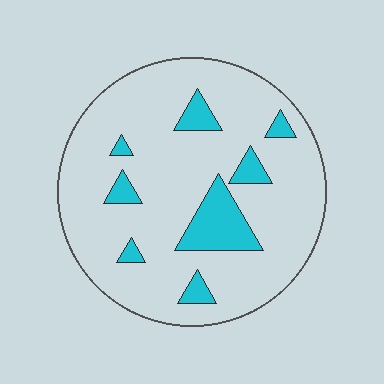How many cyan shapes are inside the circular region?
8.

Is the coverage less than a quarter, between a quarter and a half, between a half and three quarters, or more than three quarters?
Less than a quarter.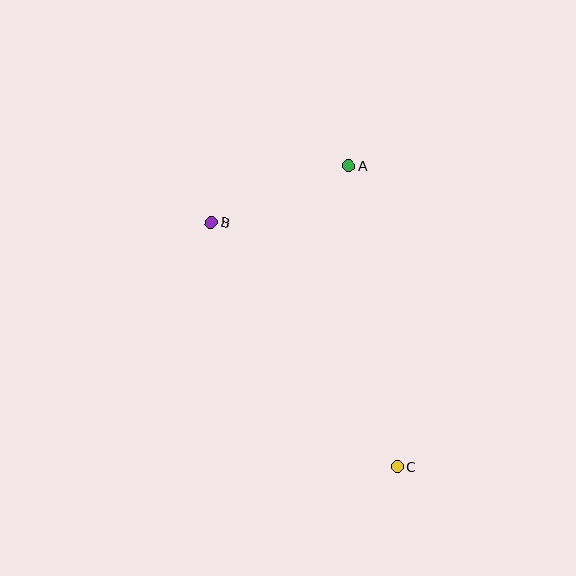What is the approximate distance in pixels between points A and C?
The distance between A and C is approximately 305 pixels.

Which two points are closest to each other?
Points A and B are closest to each other.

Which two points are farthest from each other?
Points B and C are farthest from each other.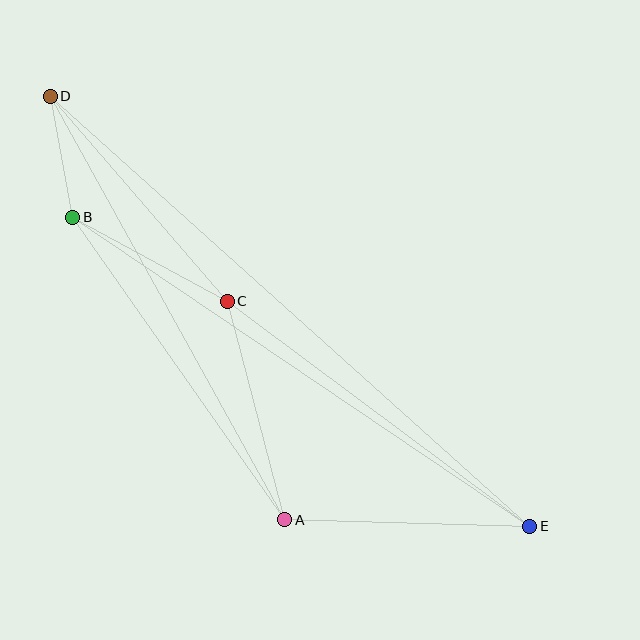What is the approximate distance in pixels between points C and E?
The distance between C and E is approximately 377 pixels.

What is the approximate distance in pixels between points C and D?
The distance between C and D is approximately 271 pixels.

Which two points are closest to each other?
Points B and D are closest to each other.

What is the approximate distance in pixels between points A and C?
The distance between A and C is approximately 226 pixels.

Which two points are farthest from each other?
Points D and E are farthest from each other.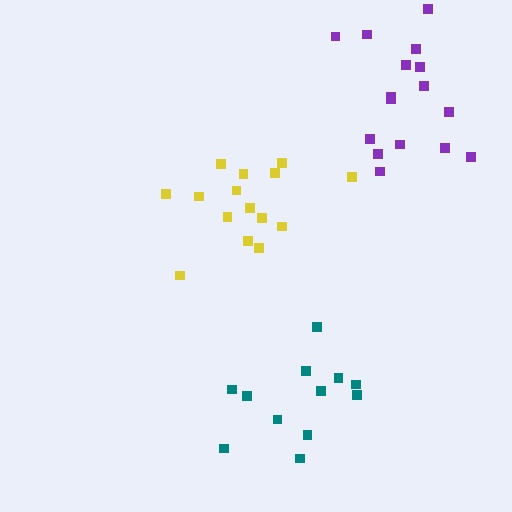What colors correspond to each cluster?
The clusters are colored: yellow, purple, teal.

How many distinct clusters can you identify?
There are 3 distinct clusters.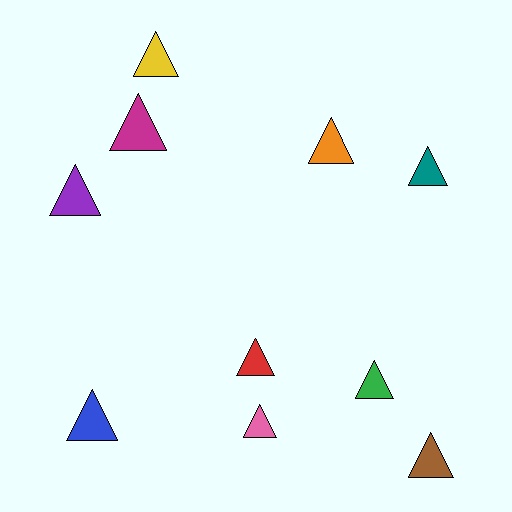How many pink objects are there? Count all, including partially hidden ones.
There is 1 pink object.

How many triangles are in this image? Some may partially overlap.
There are 10 triangles.